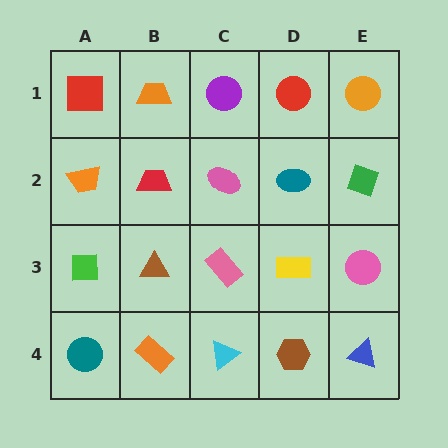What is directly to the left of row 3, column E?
A yellow rectangle.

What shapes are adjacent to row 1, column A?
An orange trapezoid (row 2, column A), an orange trapezoid (row 1, column B).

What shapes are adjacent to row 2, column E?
An orange circle (row 1, column E), a pink circle (row 3, column E), a teal ellipse (row 2, column D).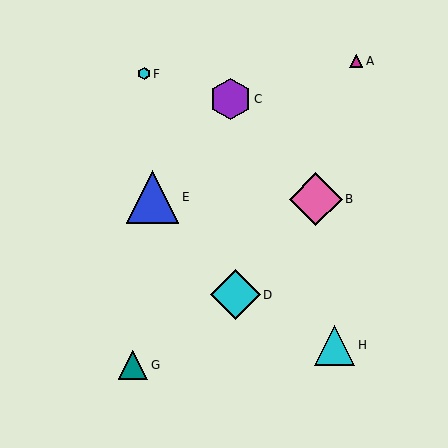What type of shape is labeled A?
Shape A is a magenta triangle.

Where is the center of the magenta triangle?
The center of the magenta triangle is at (356, 61).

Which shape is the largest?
The pink diamond (labeled B) is the largest.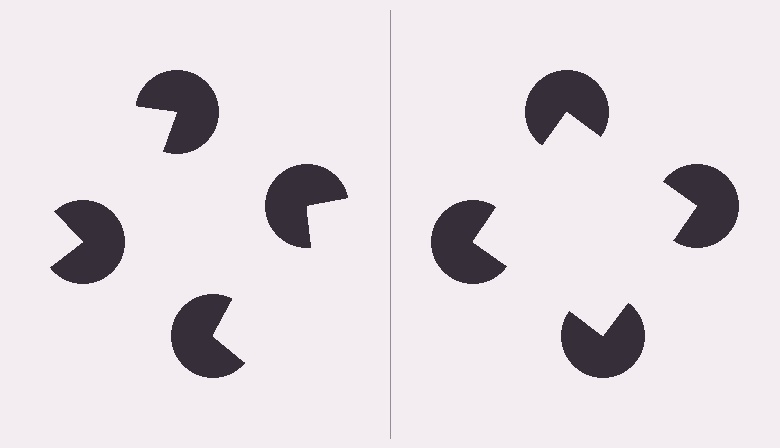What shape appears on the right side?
An illusory square.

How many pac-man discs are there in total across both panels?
8 — 4 on each side.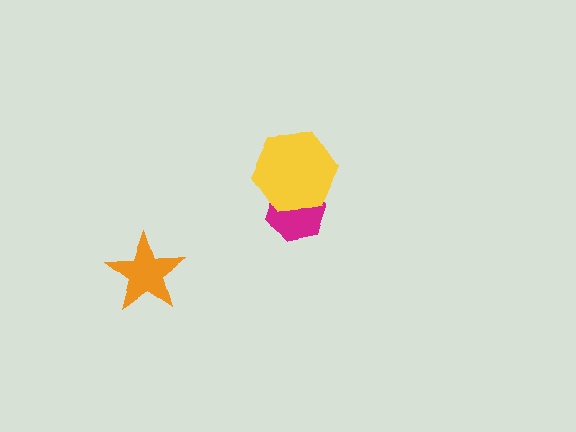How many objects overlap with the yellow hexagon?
1 object overlaps with the yellow hexagon.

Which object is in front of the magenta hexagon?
The yellow hexagon is in front of the magenta hexagon.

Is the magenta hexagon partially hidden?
Yes, it is partially covered by another shape.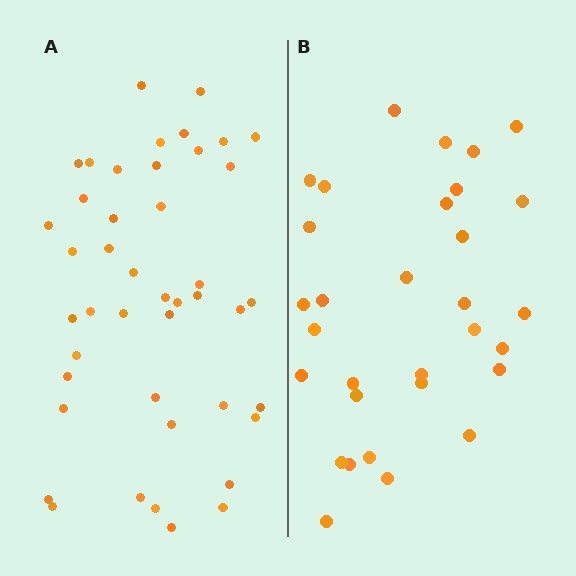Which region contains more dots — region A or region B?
Region A (the left region) has more dots.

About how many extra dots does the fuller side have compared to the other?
Region A has approximately 15 more dots than region B.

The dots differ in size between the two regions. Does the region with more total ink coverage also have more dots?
No. Region B has more total ink coverage because its dots are larger, but region A actually contains more individual dots. Total area can be misleading — the number of items is what matters here.